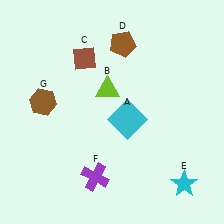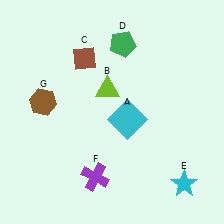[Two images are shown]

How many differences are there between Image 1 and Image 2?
There is 1 difference between the two images.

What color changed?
The pentagon (D) changed from brown in Image 1 to green in Image 2.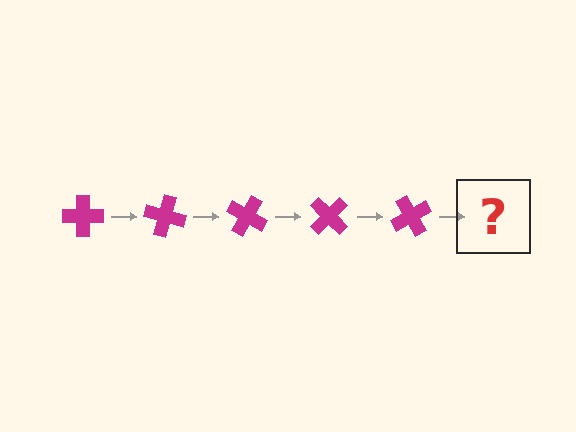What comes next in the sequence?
The next element should be a magenta cross rotated 75 degrees.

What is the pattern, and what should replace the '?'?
The pattern is that the cross rotates 15 degrees each step. The '?' should be a magenta cross rotated 75 degrees.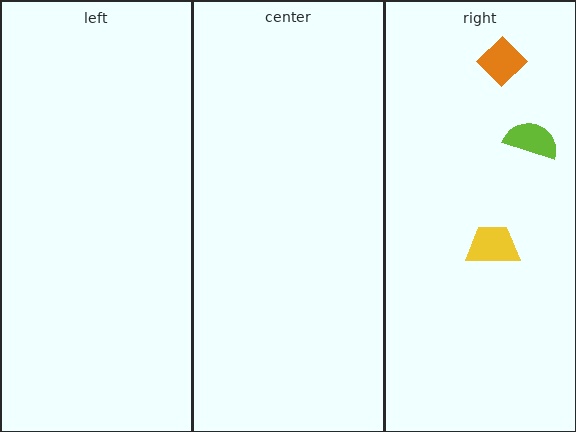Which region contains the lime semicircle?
The right region.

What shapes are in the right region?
The orange diamond, the yellow trapezoid, the lime semicircle.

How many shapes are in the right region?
3.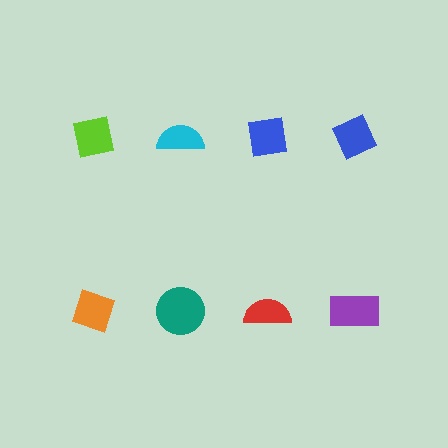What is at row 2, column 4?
A purple rectangle.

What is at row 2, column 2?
A teal circle.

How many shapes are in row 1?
4 shapes.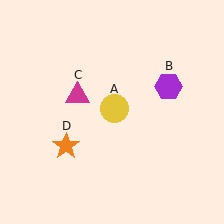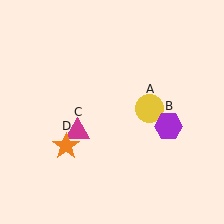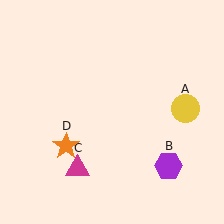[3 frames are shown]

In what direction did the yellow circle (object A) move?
The yellow circle (object A) moved right.